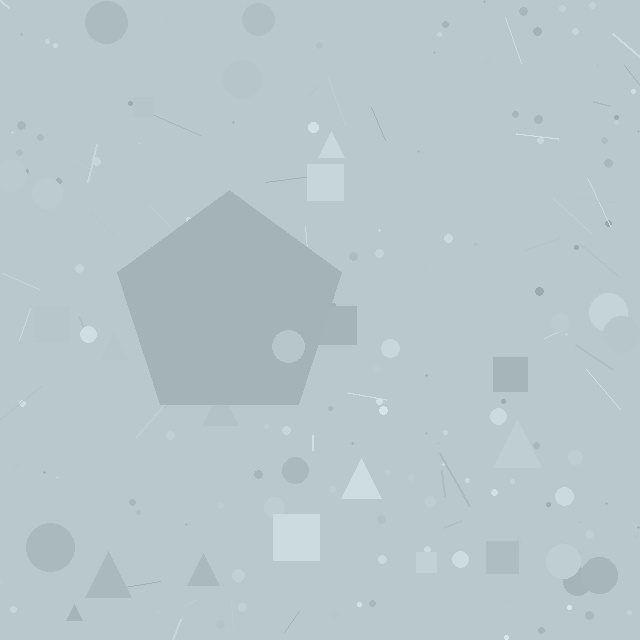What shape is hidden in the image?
A pentagon is hidden in the image.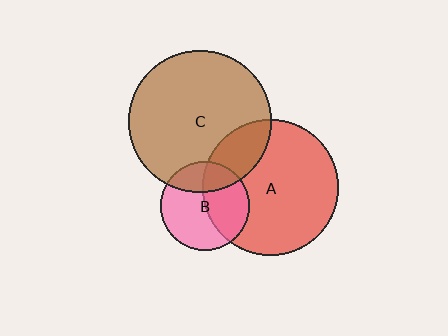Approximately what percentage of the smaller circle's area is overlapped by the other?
Approximately 25%.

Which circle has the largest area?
Circle C (brown).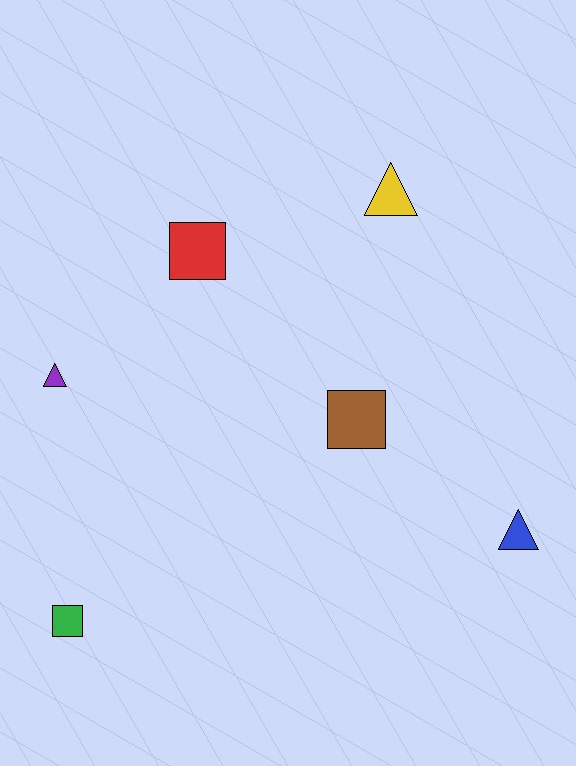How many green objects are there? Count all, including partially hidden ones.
There is 1 green object.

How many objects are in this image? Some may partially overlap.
There are 6 objects.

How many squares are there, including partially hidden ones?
There are 3 squares.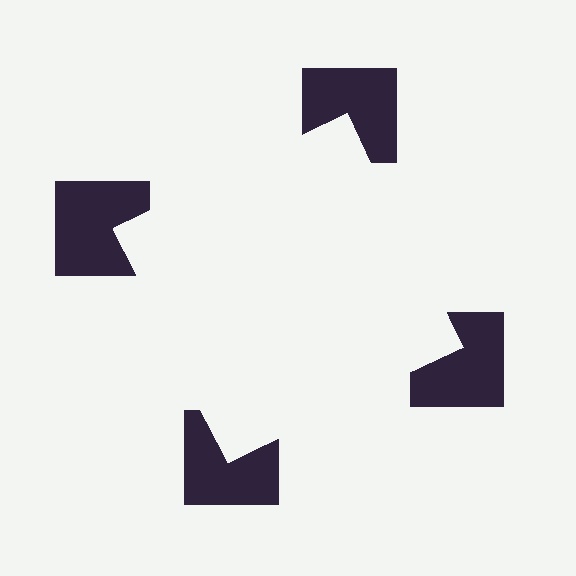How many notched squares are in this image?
There are 4 — one at each vertex of the illusory square.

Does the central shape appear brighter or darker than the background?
It typically appears slightly brighter than the background, even though no actual brightness change is drawn.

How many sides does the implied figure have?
4 sides.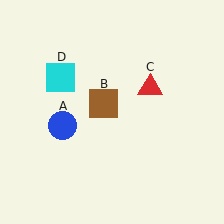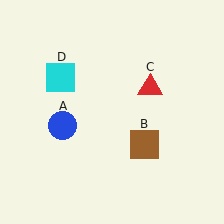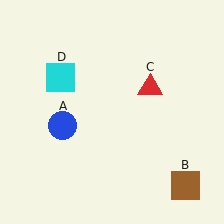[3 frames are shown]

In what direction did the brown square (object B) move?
The brown square (object B) moved down and to the right.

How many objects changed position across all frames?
1 object changed position: brown square (object B).